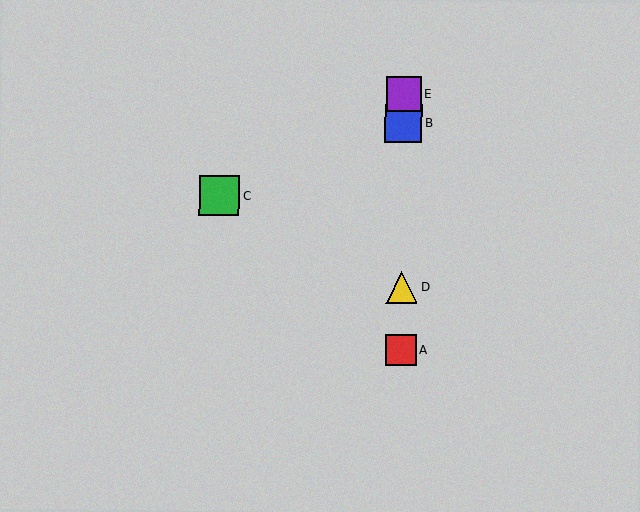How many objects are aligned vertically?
4 objects (A, B, D, E) are aligned vertically.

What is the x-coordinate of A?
Object A is at x≈401.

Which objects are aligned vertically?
Objects A, B, D, E are aligned vertically.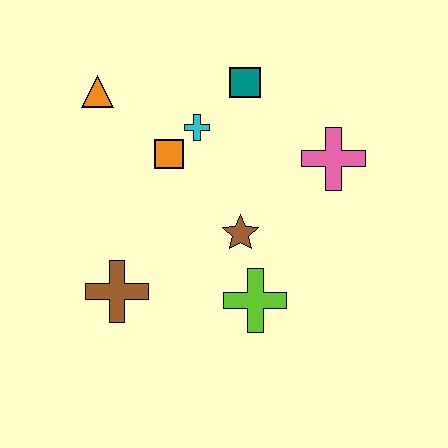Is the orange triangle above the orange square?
Yes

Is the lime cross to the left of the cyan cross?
No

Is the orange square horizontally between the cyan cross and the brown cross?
Yes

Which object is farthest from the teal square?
The brown cross is farthest from the teal square.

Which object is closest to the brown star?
The lime cross is closest to the brown star.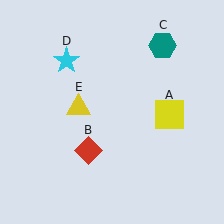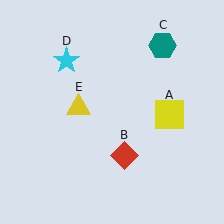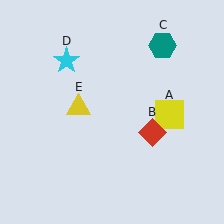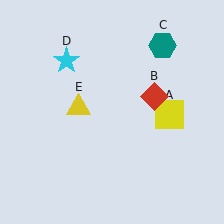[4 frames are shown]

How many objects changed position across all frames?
1 object changed position: red diamond (object B).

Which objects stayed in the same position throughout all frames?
Yellow square (object A) and teal hexagon (object C) and cyan star (object D) and yellow triangle (object E) remained stationary.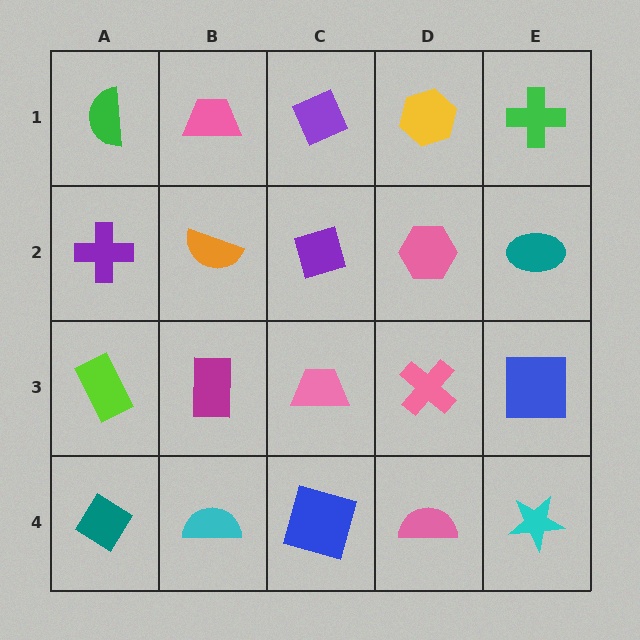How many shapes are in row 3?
5 shapes.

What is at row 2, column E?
A teal ellipse.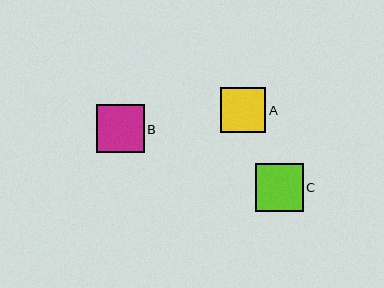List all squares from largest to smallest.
From largest to smallest: C, B, A.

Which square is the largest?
Square C is the largest with a size of approximately 48 pixels.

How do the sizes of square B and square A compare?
Square B and square A are approximately the same size.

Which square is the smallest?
Square A is the smallest with a size of approximately 45 pixels.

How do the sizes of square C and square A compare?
Square C and square A are approximately the same size.